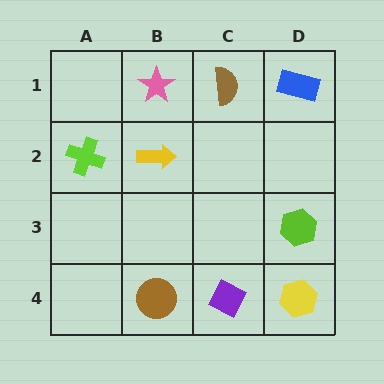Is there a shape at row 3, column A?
No, that cell is empty.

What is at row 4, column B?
A brown circle.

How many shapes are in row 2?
2 shapes.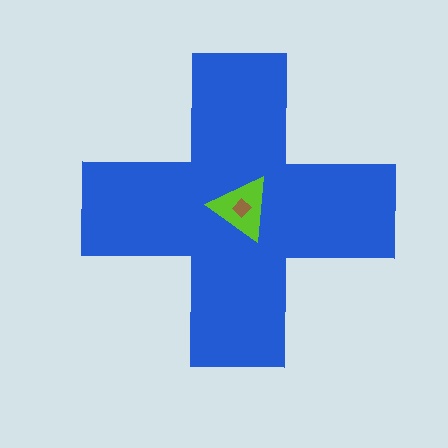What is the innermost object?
The brown diamond.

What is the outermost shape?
The blue cross.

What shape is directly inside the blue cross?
The lime triangle.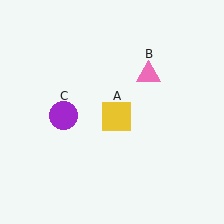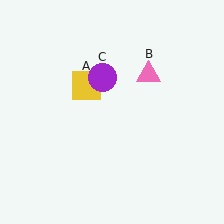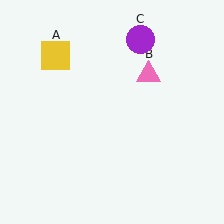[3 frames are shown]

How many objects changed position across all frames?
2 objects changed position: yellow square (object A), purple circle (object C).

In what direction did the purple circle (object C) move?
The purple circle (object C) moved up and to the right.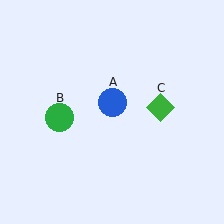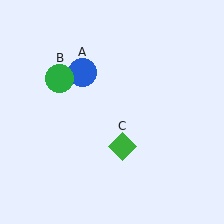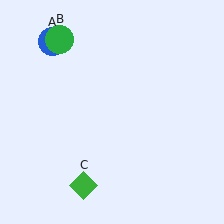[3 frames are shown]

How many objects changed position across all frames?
3 objects changed position: blue circle (object A), green circle (object B), green diamond (object C).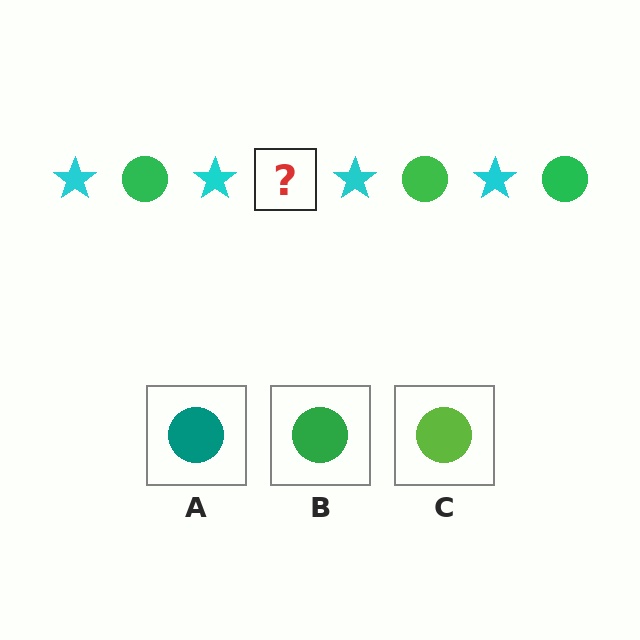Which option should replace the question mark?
Option B.